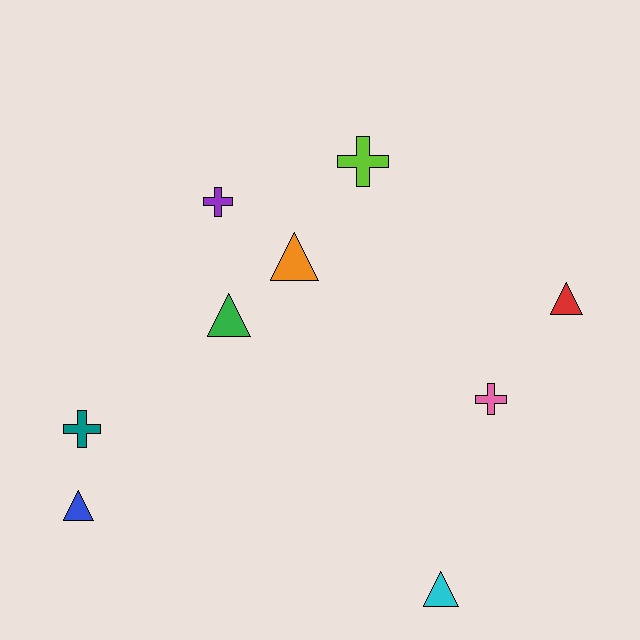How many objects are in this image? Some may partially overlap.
There are 9 objects.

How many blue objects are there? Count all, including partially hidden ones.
There is 1 blue object.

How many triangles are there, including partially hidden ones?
There are 5 triangles.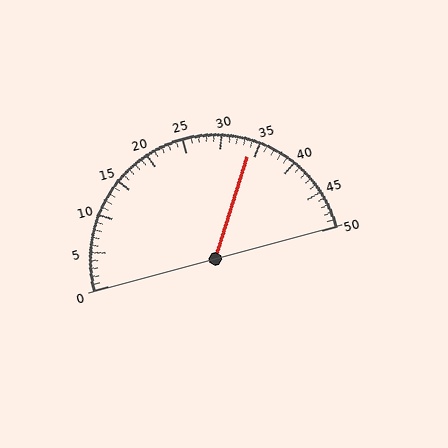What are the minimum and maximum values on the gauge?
The gauge ranges from 0 to 50.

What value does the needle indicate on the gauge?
The needle indicates approximately 34.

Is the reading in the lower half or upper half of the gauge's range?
The reading is in the upper half of the range (0 to 50).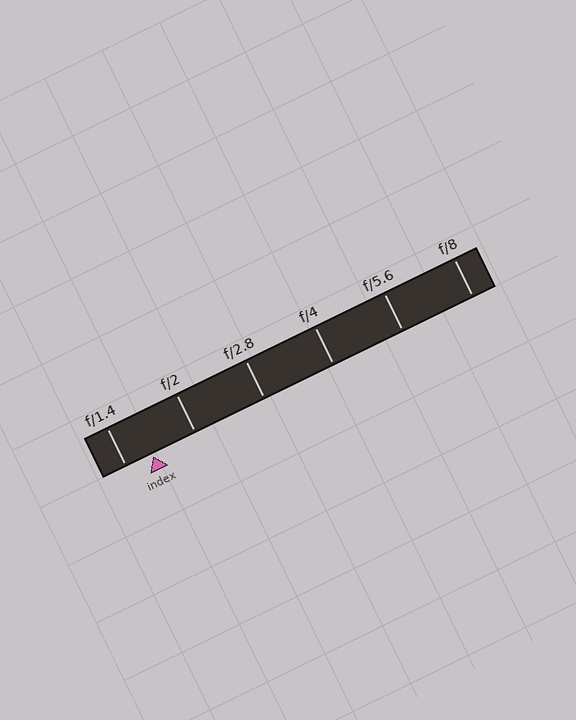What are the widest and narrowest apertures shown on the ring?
The widest aperture shown is f/1.4 and the narrowest is f/8.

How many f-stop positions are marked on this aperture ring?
There are 6 f-stop positions marked.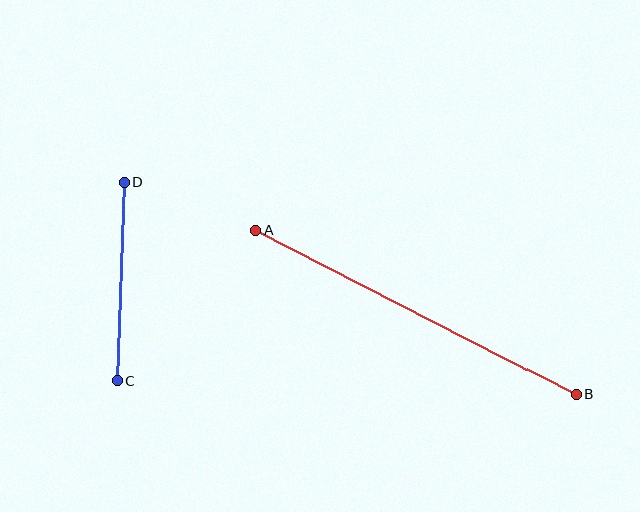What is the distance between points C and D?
The distance is approximately 199 pixels.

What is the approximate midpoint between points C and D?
The midpoint is at approximately (121, 282) pixels.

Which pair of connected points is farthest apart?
Points A and B are farthest apart.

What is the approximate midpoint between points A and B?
The midpoint is at approximately (416, 313) pixels.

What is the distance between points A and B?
The distance is approximately 360 pixels.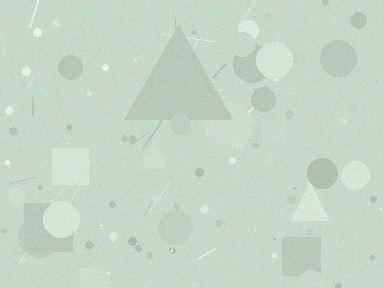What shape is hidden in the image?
A triangle is hidden in the image.